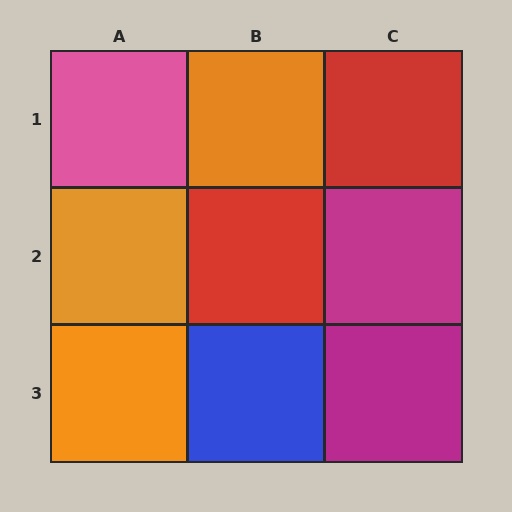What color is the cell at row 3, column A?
Orange.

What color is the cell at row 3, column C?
Magenta.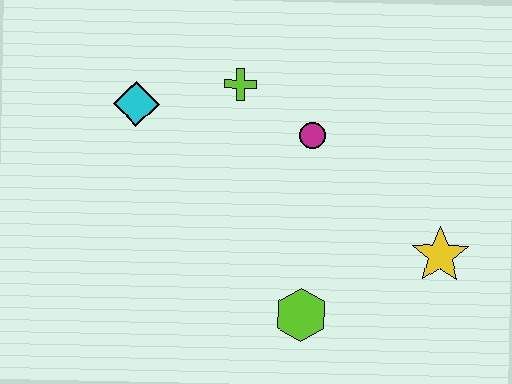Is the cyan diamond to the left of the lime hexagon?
Yes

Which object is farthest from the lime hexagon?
The cyan diamond is farthest from the lime hexagon.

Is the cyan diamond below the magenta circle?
No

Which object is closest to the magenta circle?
The lime cross is closest to the magenta circle.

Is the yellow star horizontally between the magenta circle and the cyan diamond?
No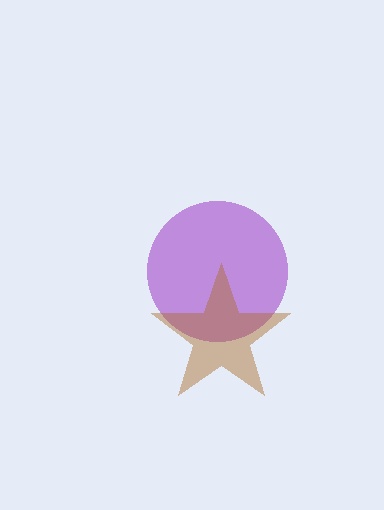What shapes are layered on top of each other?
The layered shapes are: a purple circle, a brown star.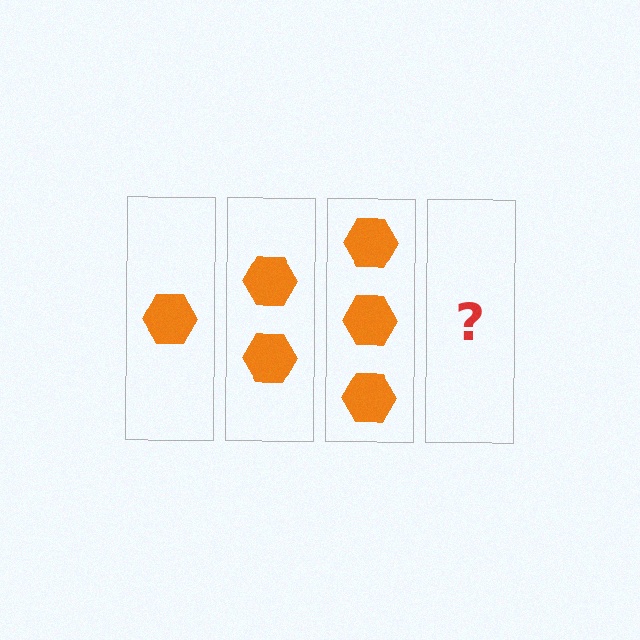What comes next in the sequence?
The next element should be 4 hexagons.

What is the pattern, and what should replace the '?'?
The pattern is that each step adds one more hexagon. The '?' should be 4 hexagons.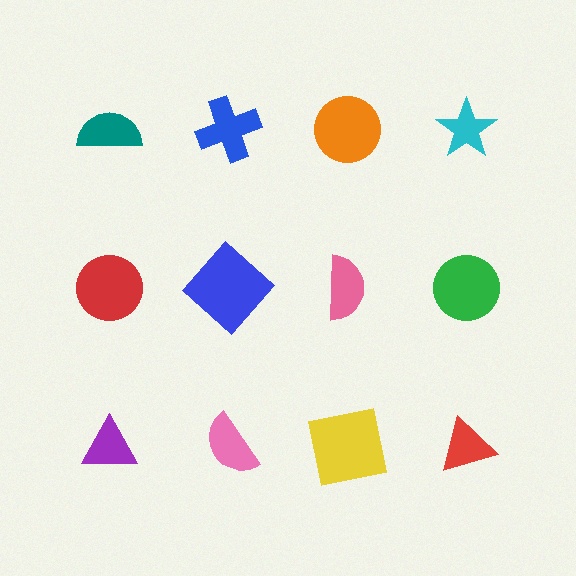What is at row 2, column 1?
A red circle.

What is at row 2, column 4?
A green circle.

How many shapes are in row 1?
4 shapes.